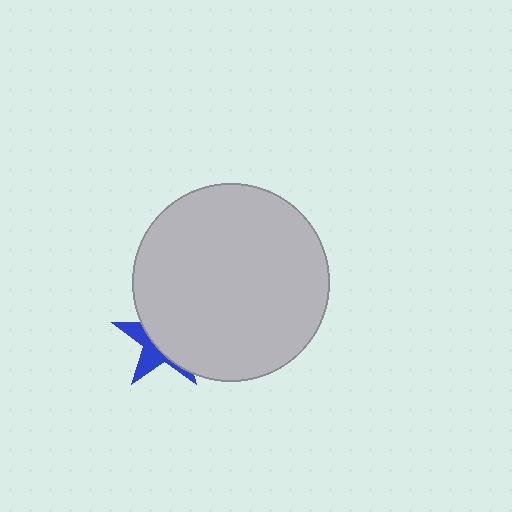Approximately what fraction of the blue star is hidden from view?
Roughly 64% of the blue star is hidden behind the light gray circle.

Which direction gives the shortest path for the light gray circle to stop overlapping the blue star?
Moving toward the upper-right gives the shortest separation.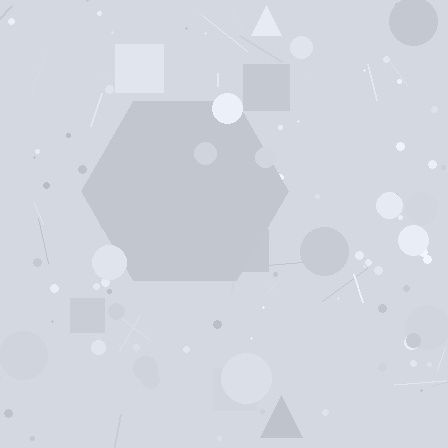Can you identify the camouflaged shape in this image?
The camouflaged shape is a hexagon.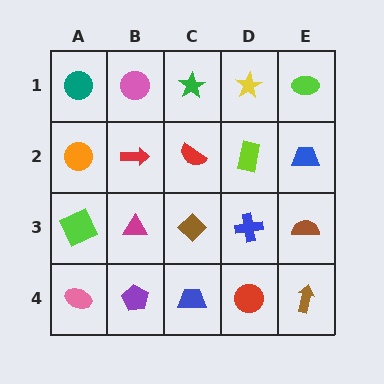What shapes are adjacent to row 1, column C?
A red semicircle (row 2, column C), a pink circle (row 1, column B), a yellow star (row 1, column D).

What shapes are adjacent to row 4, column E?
A brown semicircle (row 3, column E), a red circle (row 4, column D).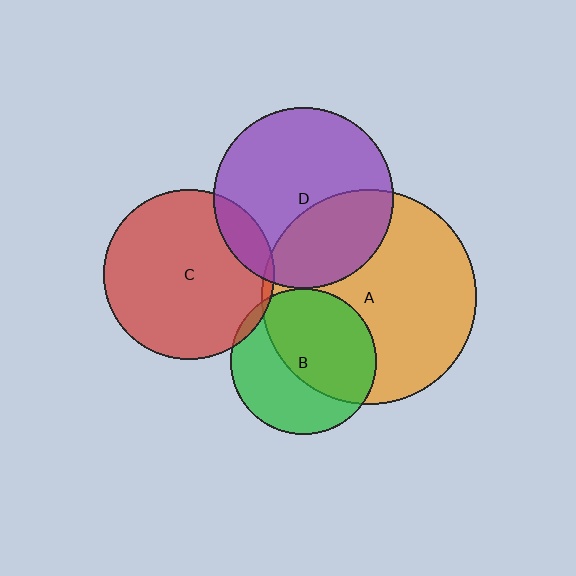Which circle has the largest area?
Circle A (orange).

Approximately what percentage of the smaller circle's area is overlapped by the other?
Approximately 35%.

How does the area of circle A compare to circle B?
Approximately 2.1 times.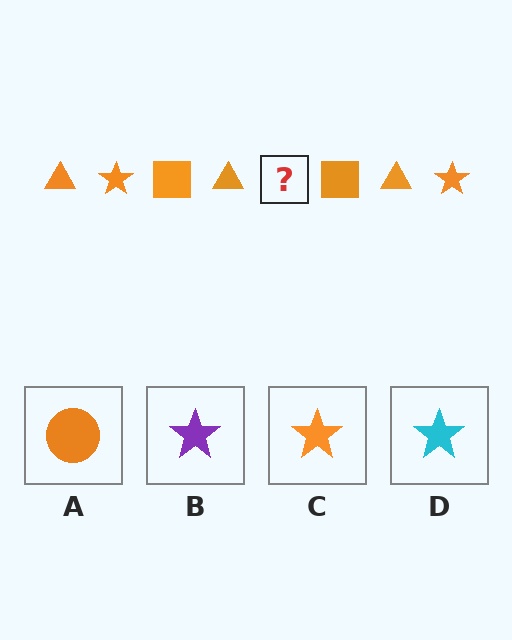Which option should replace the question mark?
Option C.